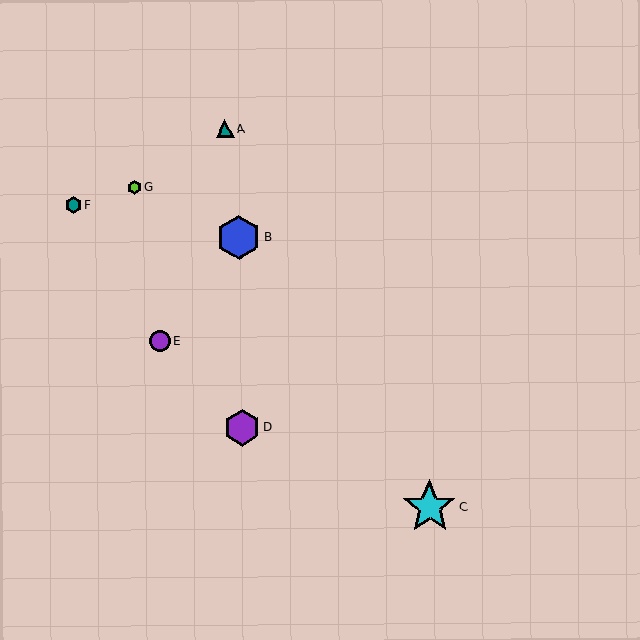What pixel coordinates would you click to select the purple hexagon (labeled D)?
Click at (242, 427) to select the purple hexagon D.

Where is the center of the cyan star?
The center of the cyan star is at (429, 507).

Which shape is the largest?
The cyan star (labeled C) is the largest.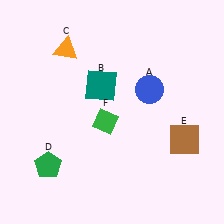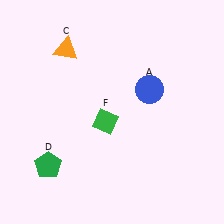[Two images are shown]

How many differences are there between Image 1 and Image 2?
There are 2 differences between the two images.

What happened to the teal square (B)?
The teal square (B) was removed in Image 2. It was in the top-left area of Image 1.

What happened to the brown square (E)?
The brown square (E) was removed in Image 2. It was in the bottom-right area of Image 1.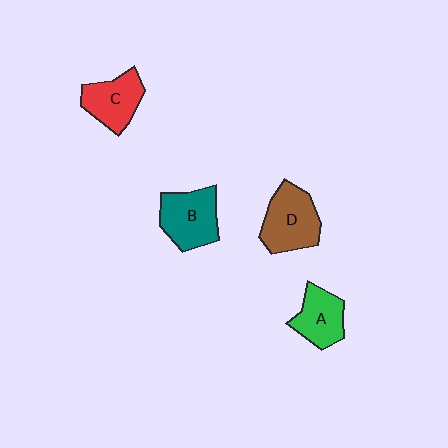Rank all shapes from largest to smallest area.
From largest to smallest: D (brown), B (teal), C (red), A (green).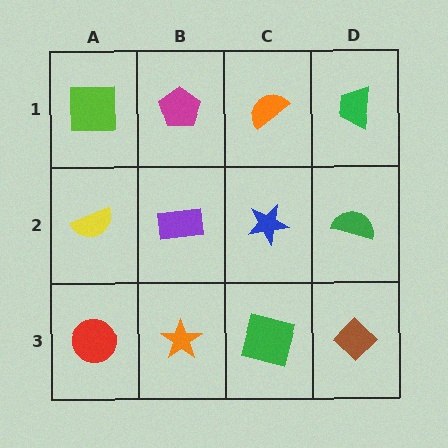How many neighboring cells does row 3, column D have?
2.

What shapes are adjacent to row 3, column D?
A green semicircle (row 2, column D), a green square (row 3, column C).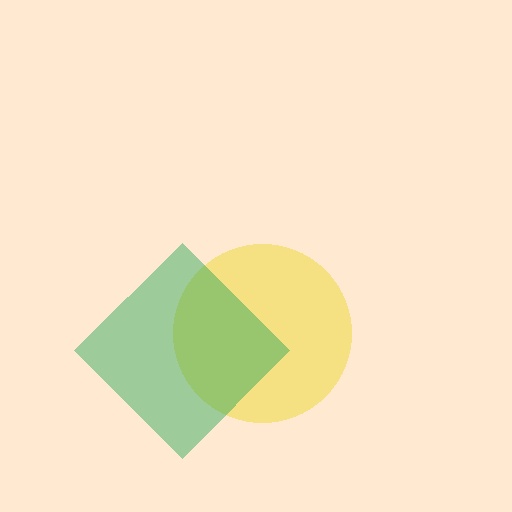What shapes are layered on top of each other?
The layered shapes are: a yellow circle, a green diamond.